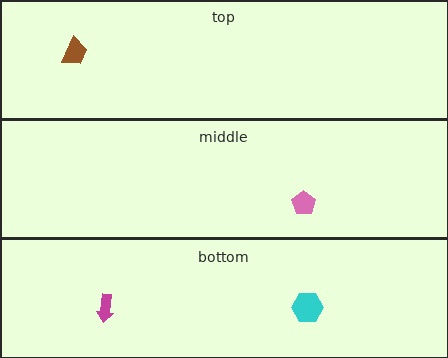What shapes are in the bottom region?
The cyan hexagon, the magenta arrow.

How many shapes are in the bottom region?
2.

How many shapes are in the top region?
1.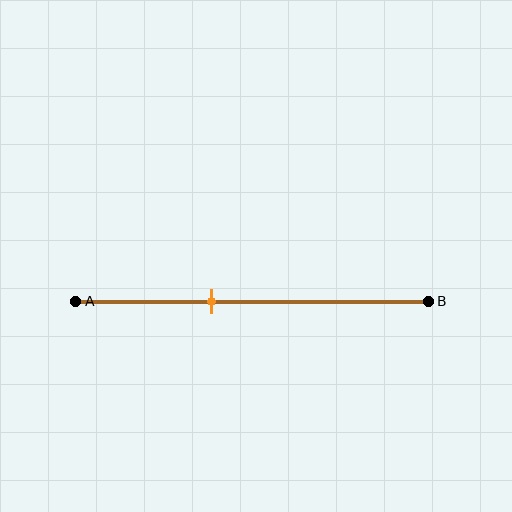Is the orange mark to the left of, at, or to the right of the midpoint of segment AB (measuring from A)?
The orange mark is to the left of the midpoint of segment AB.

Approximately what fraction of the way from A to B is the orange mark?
The orange mark is approximately 40% of the way from A to B.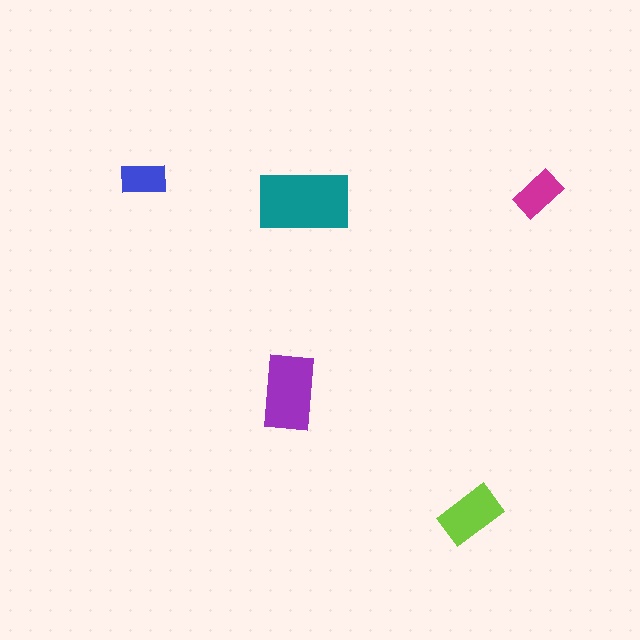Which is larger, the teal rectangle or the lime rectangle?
The teal one.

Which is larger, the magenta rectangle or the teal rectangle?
The teal one.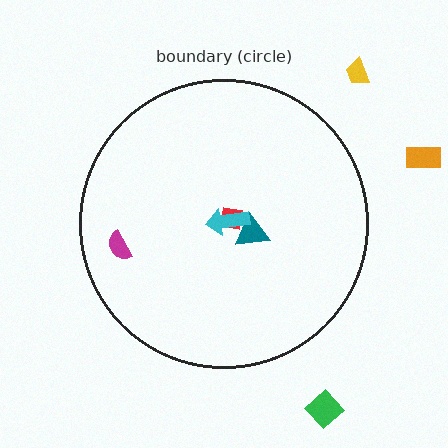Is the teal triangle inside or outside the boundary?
Inside.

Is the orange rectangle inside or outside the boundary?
Outside.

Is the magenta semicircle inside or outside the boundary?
Inside.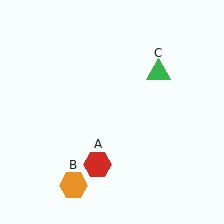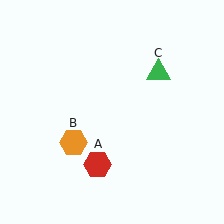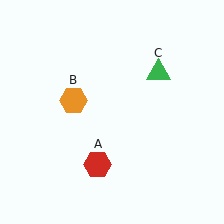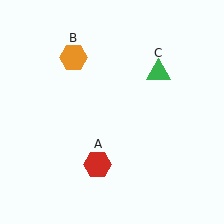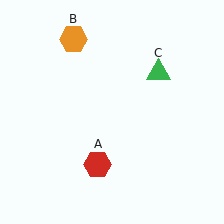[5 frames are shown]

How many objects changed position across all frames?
1 object changed position: orange hexagon (object B).